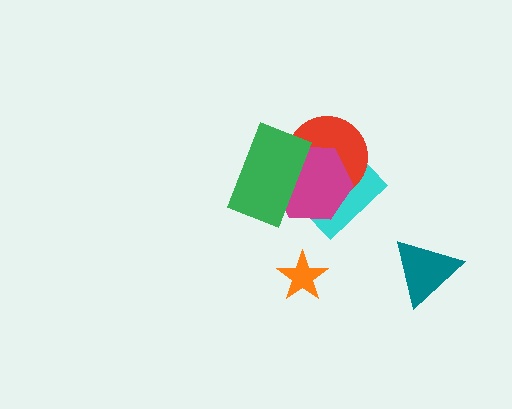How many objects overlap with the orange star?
0 objects overlap with the orange star.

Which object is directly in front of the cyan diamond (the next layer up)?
The red circle is directly in front of the cyan diamond.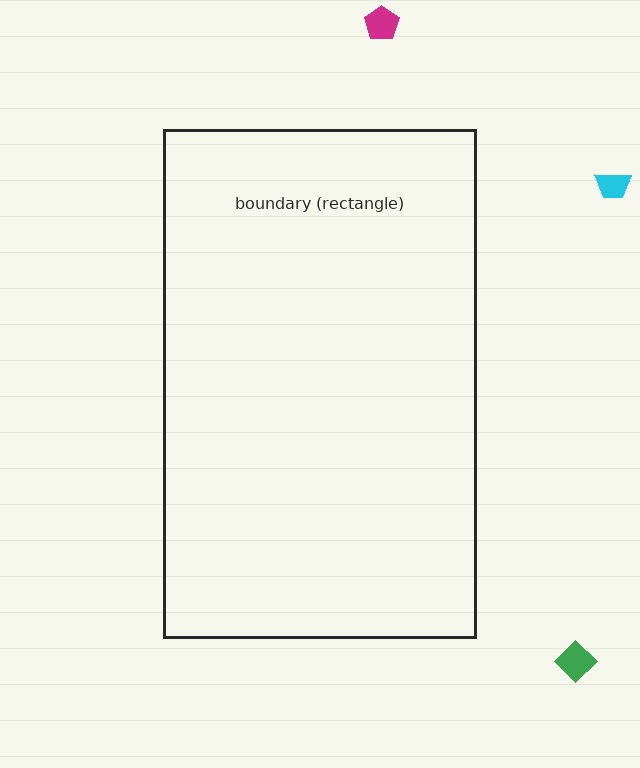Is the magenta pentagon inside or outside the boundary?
Outside.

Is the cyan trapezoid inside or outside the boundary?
Outside.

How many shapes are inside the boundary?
0 inside, 3 outside.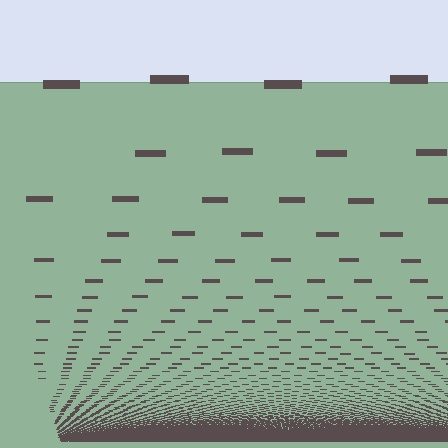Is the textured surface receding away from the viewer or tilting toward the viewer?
The surface appears to tilt toward the viewer. Texture elements get larger and sparser toward the top.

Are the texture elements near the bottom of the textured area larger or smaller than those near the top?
Smaller. The gradient is inverted — elements near the bottom are smaller and denser.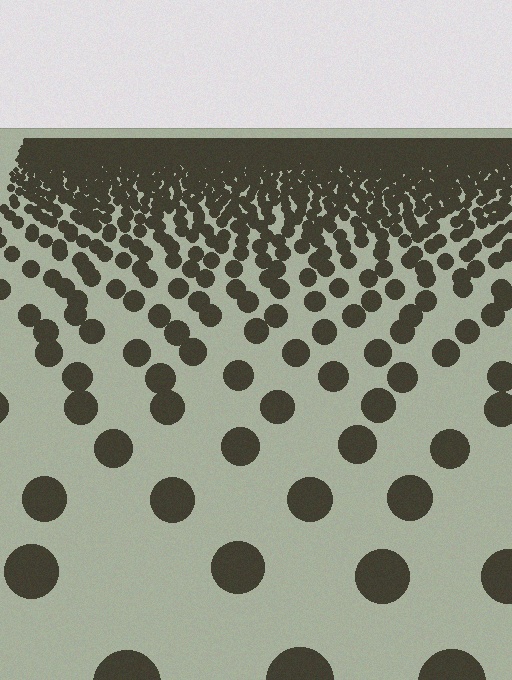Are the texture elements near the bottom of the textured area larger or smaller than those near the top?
Larger. Near the bottom, elements are closer to the viewer and appear at a bigger on-screen size.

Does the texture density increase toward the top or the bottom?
Density increases toward the top.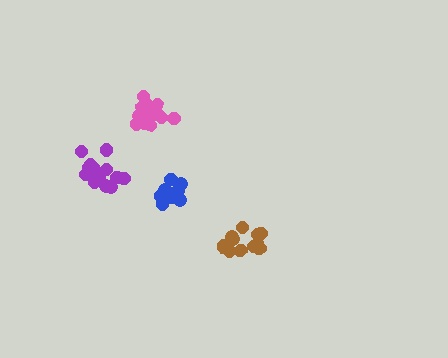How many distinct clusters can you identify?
There are 4 distinct clusters.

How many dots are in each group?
Group 1: 14 dots, Group 2: 14 dots, Group 3: 17 dots, Group 4: 13 dots (58 total).